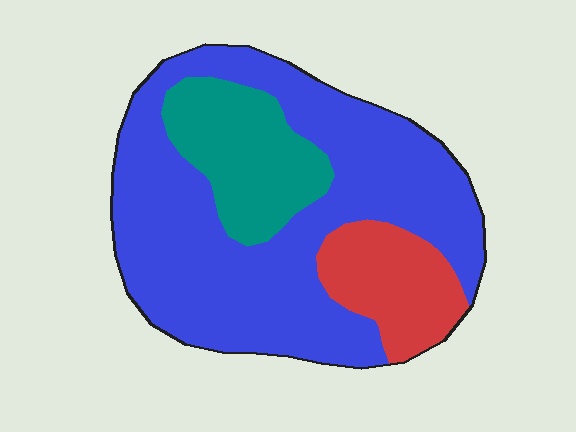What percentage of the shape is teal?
Teal covers around 20% of the shape.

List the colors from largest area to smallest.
From largest to smallest: blue, teal, red.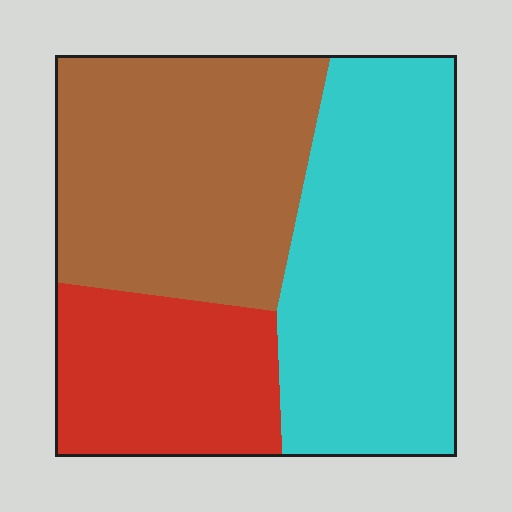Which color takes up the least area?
Red, at roughly 20%.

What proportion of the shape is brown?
Brown covers about 35% of the shape.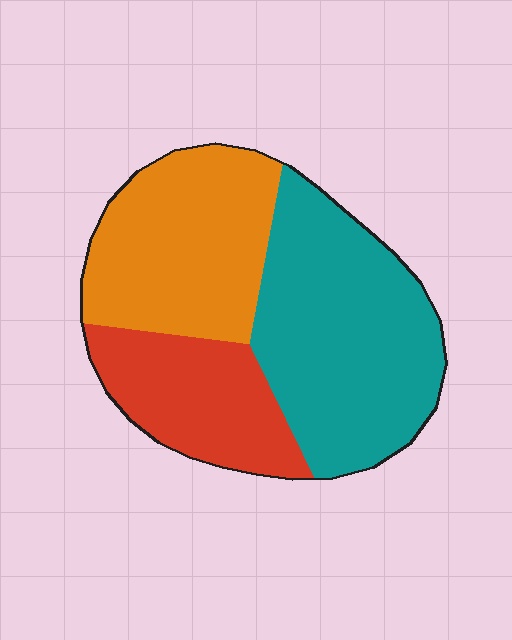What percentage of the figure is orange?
Orange covers about 35% of the figure.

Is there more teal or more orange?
Teal.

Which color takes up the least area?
Red, at roughly 25%.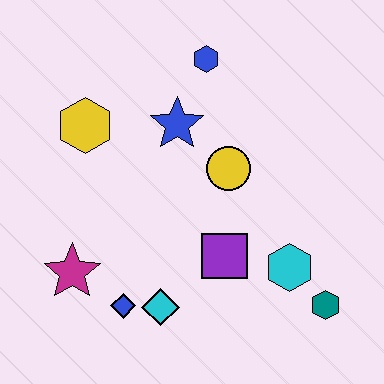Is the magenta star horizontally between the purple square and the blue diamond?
No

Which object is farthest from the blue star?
The teal hexagon is farthest from the blue star.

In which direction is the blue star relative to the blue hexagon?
The blue star is below the blue hexagon.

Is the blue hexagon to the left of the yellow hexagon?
No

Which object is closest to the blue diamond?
The cyan diamond is closest to the blue diamond.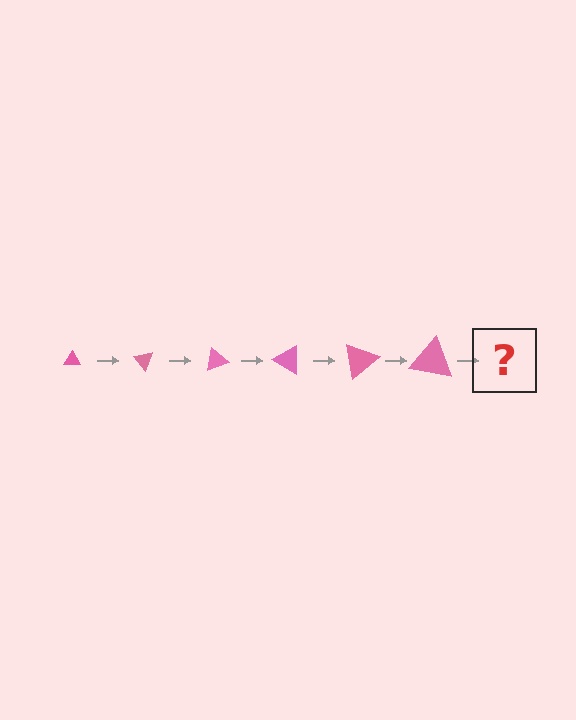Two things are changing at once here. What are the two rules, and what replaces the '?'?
The two rules are that the triangle grows larger each step and it rotates 50 degrees each step. The '?' should be a triangle, larger than the previous one and rotated 300 degrees from the start.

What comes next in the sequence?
The next element should be a triangle, larger than the previous one and rotated 300 degrees from the start.